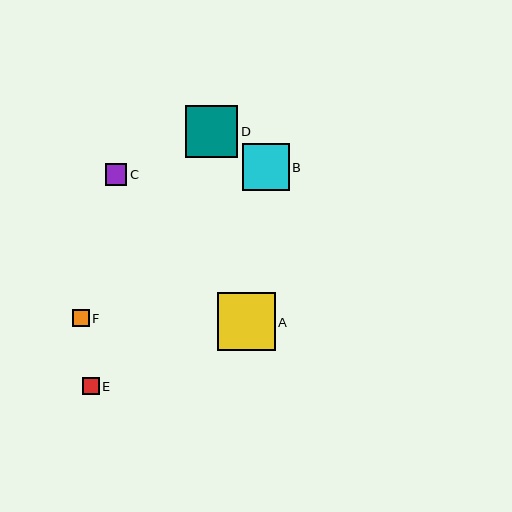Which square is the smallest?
Square F is the smallest with a size of approximately 17 pixels.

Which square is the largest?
Square A is the largest with a size of approximately 58 pixels.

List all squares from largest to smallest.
From largest to smallest: A, D, B, C, E, F.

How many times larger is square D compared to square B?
Square D is approximately 1.1 times the size of square B.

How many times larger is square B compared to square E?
Square B is approximately 2.8 times the size of square E.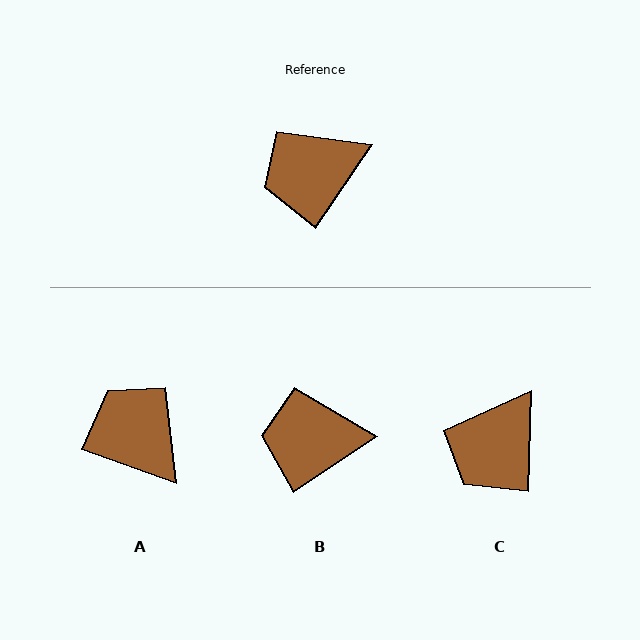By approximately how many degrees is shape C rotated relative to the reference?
Approximately 32 degrees counter-clockwise.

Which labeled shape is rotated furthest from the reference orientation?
A, about 76 degrees away.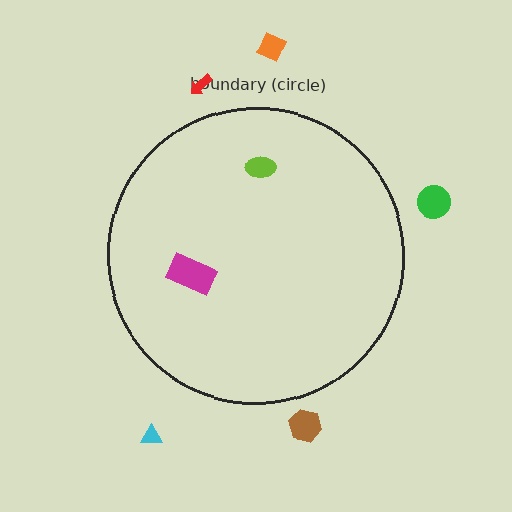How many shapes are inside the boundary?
2 inside, 5 outside.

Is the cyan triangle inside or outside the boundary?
Outside.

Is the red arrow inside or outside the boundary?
Outside.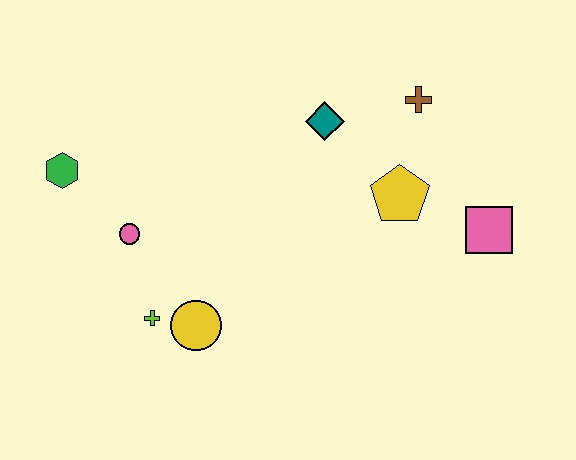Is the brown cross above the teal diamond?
Yes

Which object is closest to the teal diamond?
The brown cross is closest to the teal diamond.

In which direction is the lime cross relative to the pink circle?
The lime cross is below the pink circle.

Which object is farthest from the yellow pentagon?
The green hexagon is farthest from the yellow pentagon.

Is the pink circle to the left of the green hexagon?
No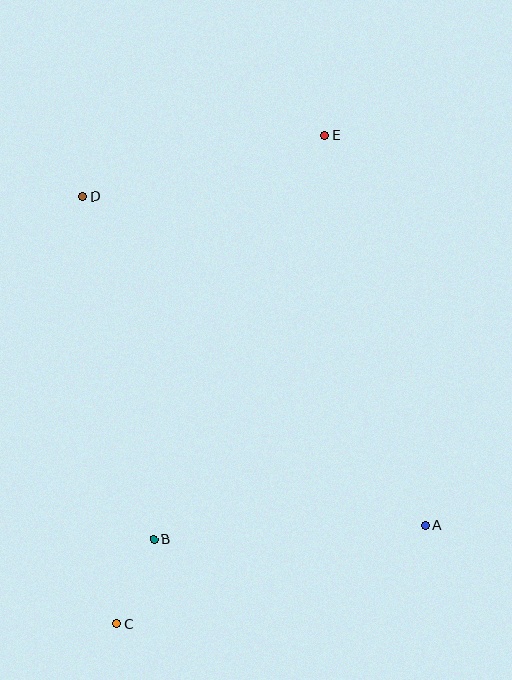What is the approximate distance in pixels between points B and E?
The distance between B and E is approximately 439 pixels.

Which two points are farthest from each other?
Points C and E are farthest from each other.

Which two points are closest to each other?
Points B and C are closest to each other.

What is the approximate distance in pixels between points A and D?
The distance between A and D is approximately 476 pixels.